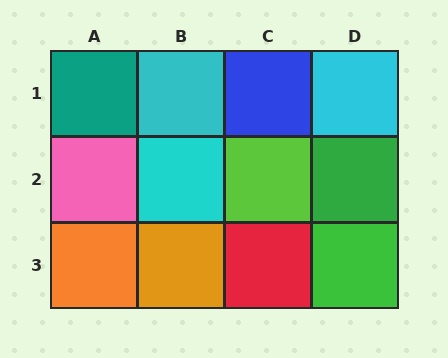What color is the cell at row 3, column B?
Orange.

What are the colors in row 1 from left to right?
Teal, cyan, blue, cyan.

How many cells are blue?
1 cell is blue.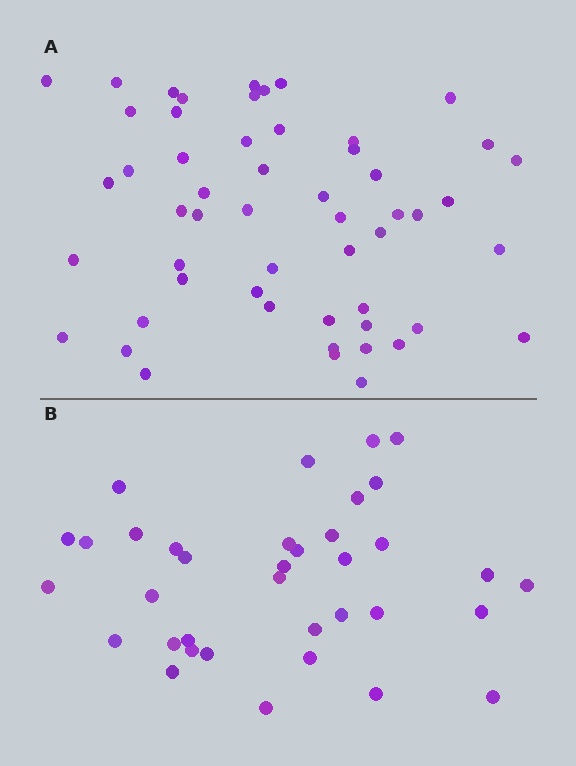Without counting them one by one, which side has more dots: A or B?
Region A (the top region) has more dots.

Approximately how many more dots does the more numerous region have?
Region A has approximately 20 more dots than region B.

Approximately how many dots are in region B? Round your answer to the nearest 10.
About 40 dots. (The exact count is 36, which rounds to 40.)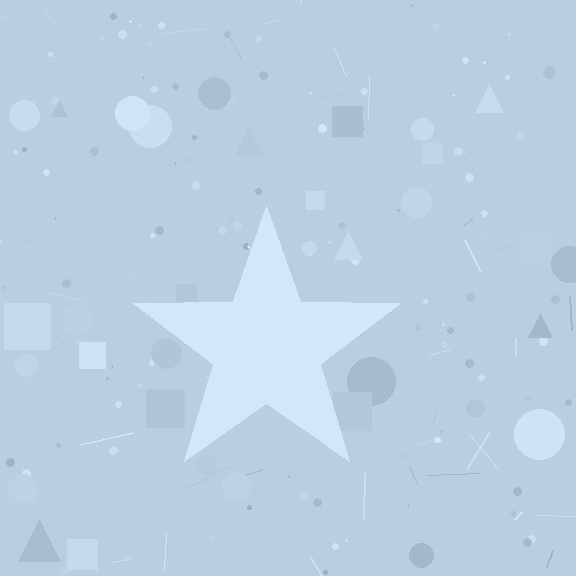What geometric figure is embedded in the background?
A star is embedded in the background.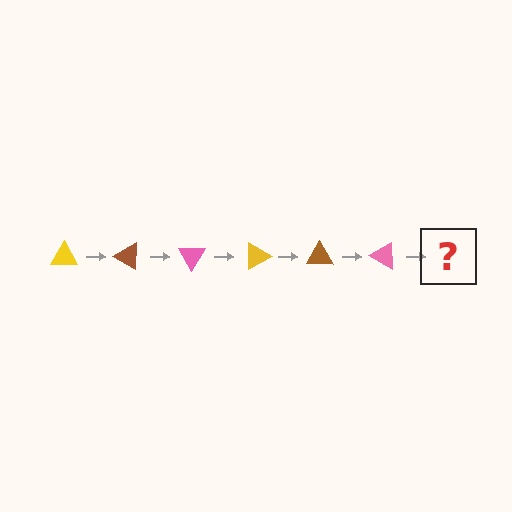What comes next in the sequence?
The next element should be a yellow triangle, rotated 180 degrees from the start.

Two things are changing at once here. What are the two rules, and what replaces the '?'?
The two rules are that it rotates 30 degrees each step and the color cycles through yellow, brown, and pink. The '?' should be a yellow triangle, rotated 180 degrees from the start.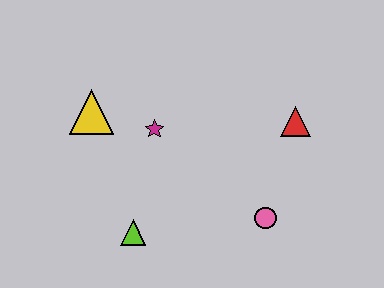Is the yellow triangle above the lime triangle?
Yes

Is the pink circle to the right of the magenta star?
Yes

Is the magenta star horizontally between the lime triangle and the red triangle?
Yes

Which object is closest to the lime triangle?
The magenta star is closest to the lime triangle.